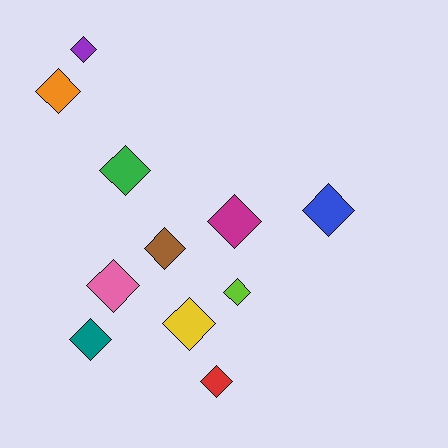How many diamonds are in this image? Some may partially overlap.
There are 11 diamonds.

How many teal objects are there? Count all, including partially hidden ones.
There is 1 teal object.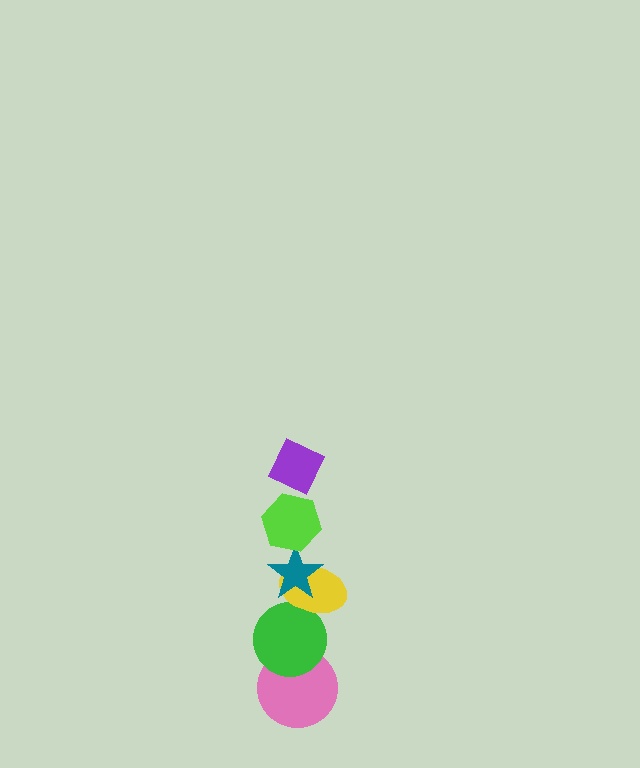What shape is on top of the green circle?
The yellow ellipse is on top of the green circle.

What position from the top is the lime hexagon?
The lime hexagon is 2nd from the top.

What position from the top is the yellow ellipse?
The yellow ellipse is 4th from the top.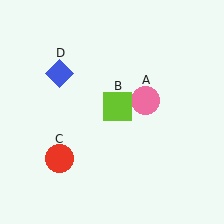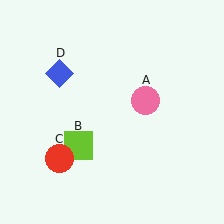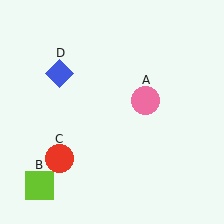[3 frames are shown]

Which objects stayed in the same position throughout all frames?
Pink circle (object A) and red circle (object C) and blue diamond (object D) remained stationary.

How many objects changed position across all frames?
1 object changed position: lime square (object B).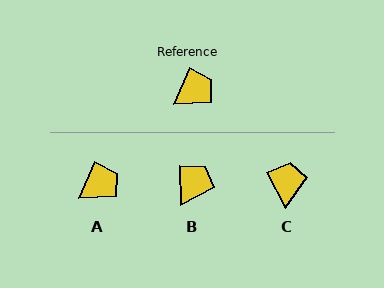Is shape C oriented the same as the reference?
No, it is off by about 52 degrees.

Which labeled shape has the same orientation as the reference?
A.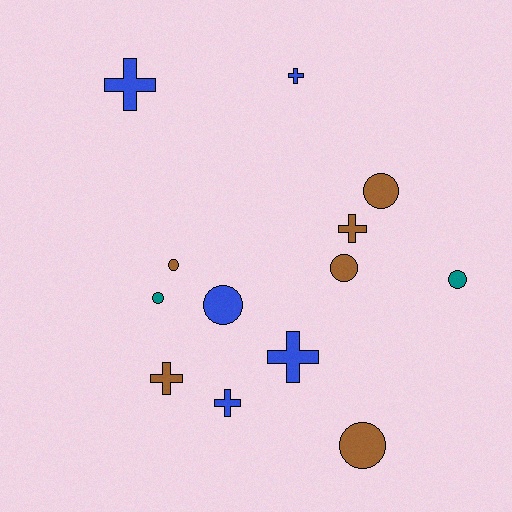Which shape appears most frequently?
Circle, with 7 objects.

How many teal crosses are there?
There are no teal crosses.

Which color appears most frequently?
Brown, with 6 objects.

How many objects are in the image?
There are 13 objects.